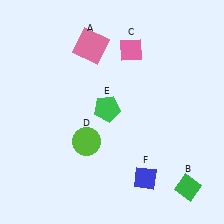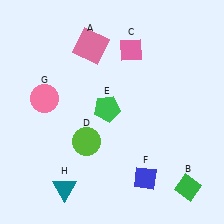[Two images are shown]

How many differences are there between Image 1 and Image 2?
There are 2 differences between the two images.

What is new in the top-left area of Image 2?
A pink circle (G) was added in the top-left area of Image 2.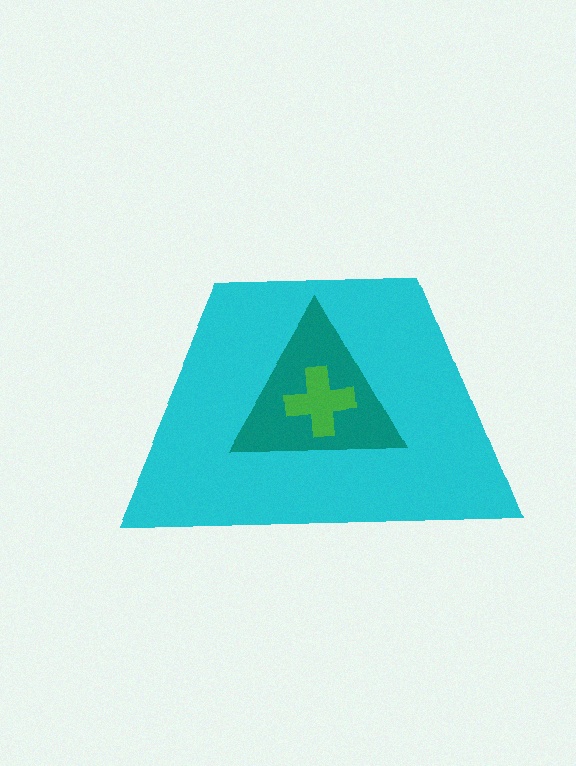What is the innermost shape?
The green cross.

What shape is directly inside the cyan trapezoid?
The teal triangle.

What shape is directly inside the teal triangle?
The green cross.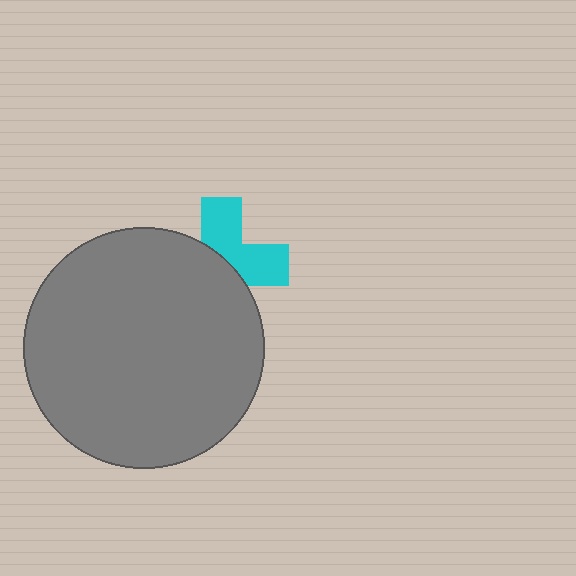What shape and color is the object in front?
The object in front is a gray circle.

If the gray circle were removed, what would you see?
You would see the complete cyan cross.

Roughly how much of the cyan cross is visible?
About half of it is visible (roughly 46%).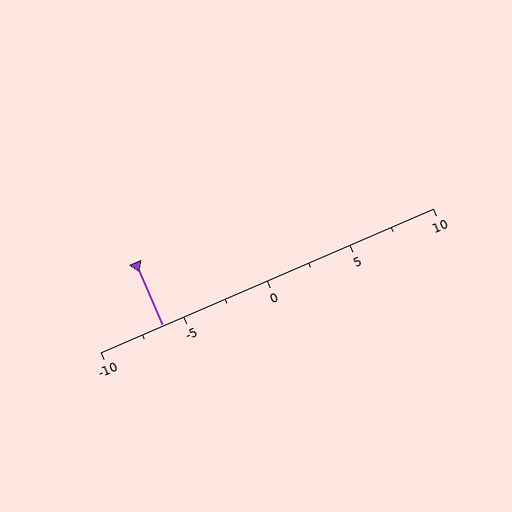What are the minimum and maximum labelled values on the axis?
The axis runs from -10 to 10.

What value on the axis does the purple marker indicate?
The marker indicates approximately -6.2.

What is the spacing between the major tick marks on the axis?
The major ticks are spaced 5 apart.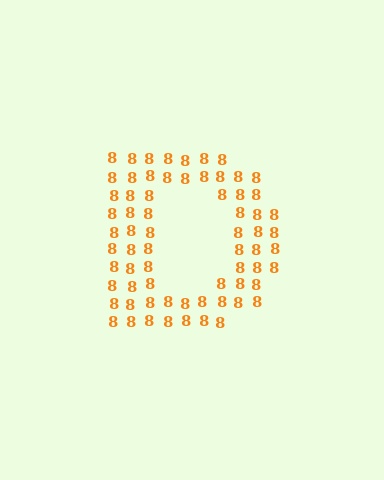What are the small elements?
The small elements are digit 8's.